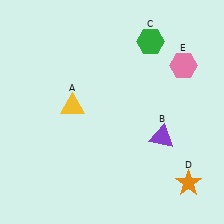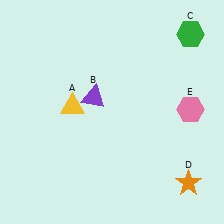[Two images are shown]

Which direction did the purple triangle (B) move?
The purple triangle (B) moved left.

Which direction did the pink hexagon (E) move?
The pink hexagon (E) moved down.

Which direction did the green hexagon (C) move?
The green hexagon (C) moved right.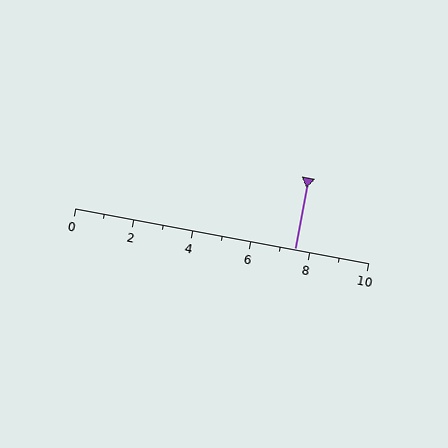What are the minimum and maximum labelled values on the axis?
The axis runs from 0 to 10.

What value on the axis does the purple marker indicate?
The marker indicates approximately 7.5.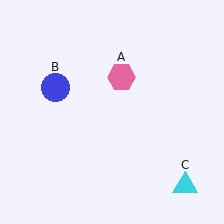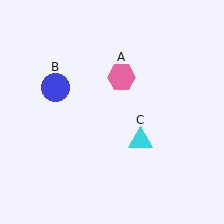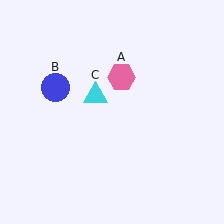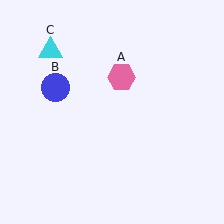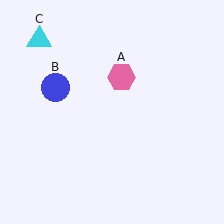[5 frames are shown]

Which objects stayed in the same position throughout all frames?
Pink hexagon (object A) and blue circle (object B) remained stationary.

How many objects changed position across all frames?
1 object changed position: cyan triangle (object C).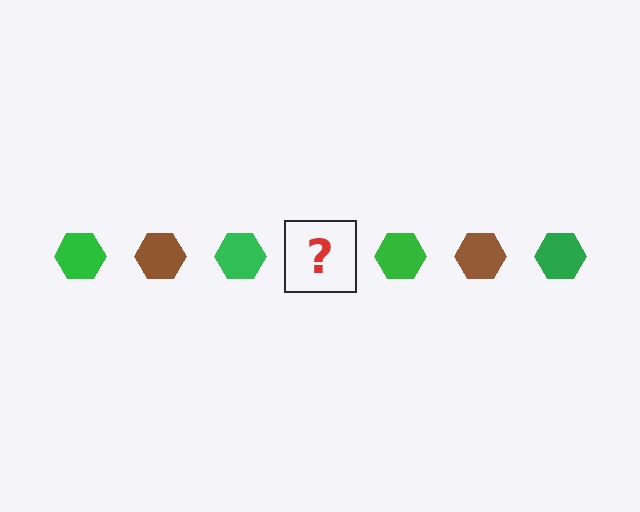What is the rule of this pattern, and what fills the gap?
The rule is that the pattern cycles through green, brown hexagons. The gap should be filled with a brown hexagon.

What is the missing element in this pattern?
The missing element is a brown hexagon.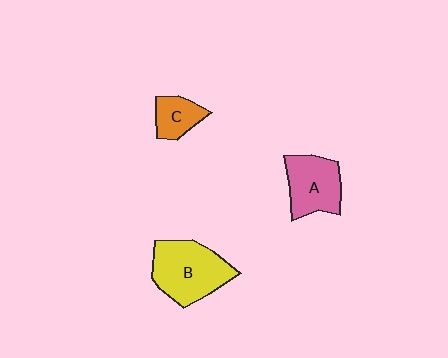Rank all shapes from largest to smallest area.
From largest to smallest: B (yellow), A (pink), C (orange).